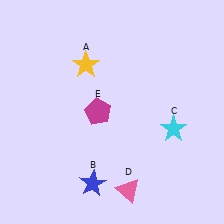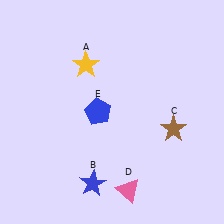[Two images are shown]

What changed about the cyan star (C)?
In Image 1, C is cyan. In Image 2, it changed to brown.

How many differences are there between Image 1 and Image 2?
There are 2 differences between the two images.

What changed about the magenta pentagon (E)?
In Image 1, E is magenta. In Image 2, it changed to blue.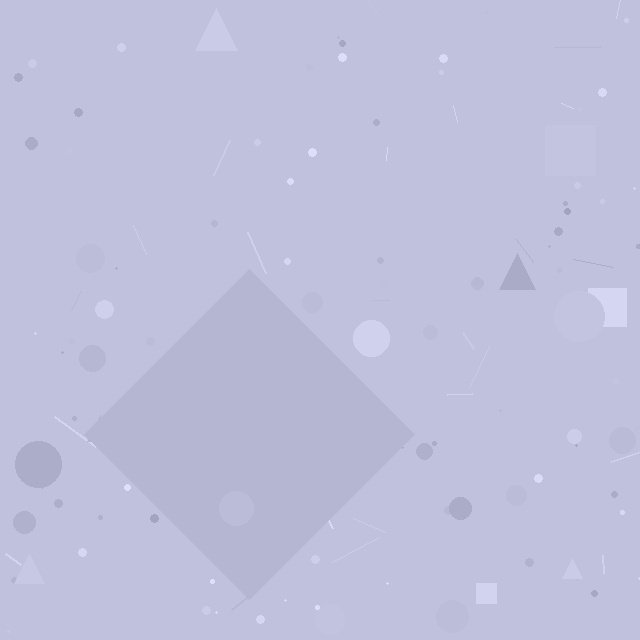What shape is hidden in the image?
A diamond is hidden in the image.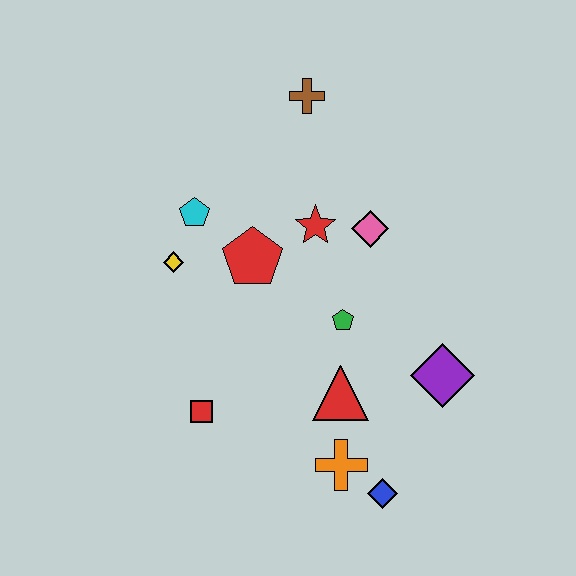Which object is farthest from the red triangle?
The brown cross is farthest from the red triangle.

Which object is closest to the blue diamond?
The orange cross is closest to the blue diamond.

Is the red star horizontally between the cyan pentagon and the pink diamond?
Yes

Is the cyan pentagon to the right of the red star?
No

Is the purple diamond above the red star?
No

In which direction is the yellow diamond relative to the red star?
The yellow diamond is to the left of the red star.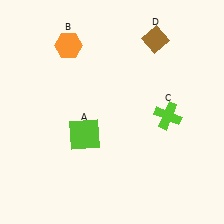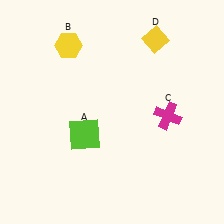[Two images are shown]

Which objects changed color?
B changed from orange to yellow. C changed from lime to magenta. D changed from brown to yellow.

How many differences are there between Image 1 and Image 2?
There are 3 differences between the two images.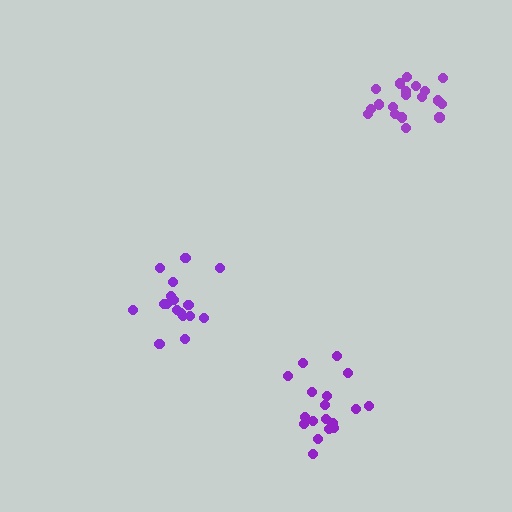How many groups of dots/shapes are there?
There are 3 groups.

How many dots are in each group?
Group 1: 19 dots, Group 2: 18 dots, Group 3: 18 dots (55 total).